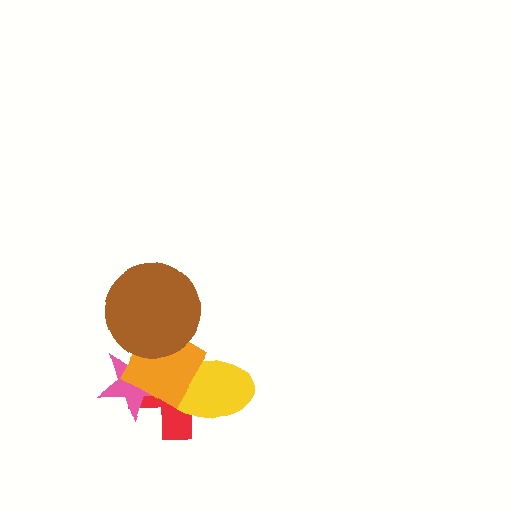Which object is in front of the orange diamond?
The brown circle is in front of the orange diamond.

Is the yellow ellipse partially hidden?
Yes, it is partially covered by another shape.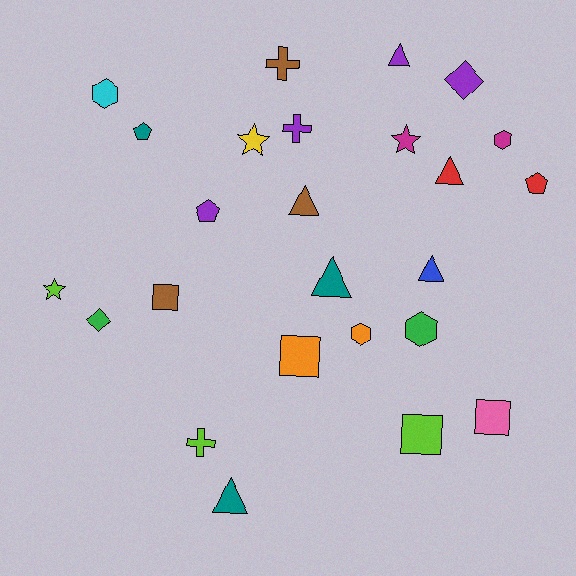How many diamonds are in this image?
There are 2 diamonds.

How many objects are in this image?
There are 25 objects.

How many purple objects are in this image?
There are 4 purple objects.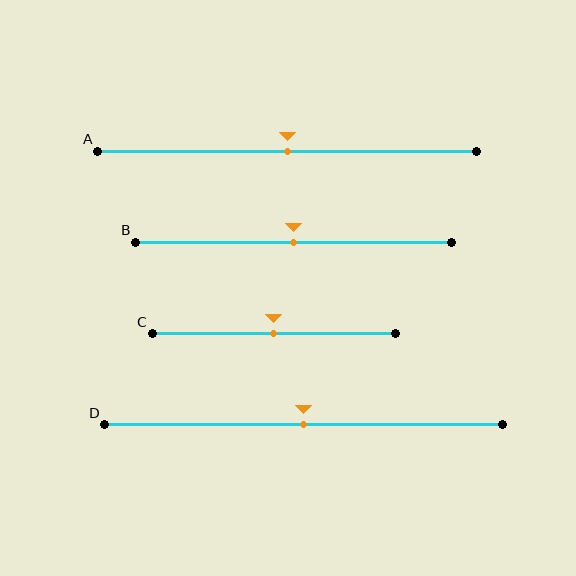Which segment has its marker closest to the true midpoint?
Segment A has its marker closest to the true midpoint.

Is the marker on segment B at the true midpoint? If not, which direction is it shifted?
Yes, the marker on segment B is at the true midpoint.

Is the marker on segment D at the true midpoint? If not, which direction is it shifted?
Yes, the marker on segment D is at the true midpoint.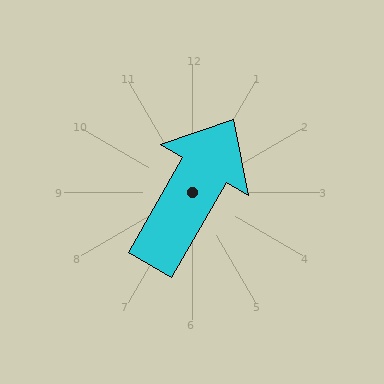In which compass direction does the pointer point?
Northeast.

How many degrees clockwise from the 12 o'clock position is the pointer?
Approximately 30 degrees.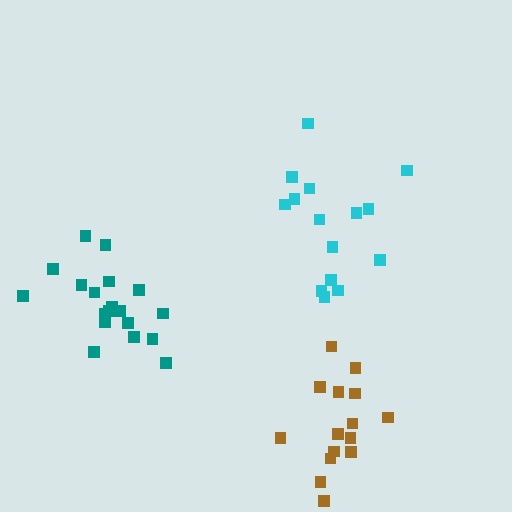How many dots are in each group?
Group 1: 19 dots, Group 2: 15 dots, Group 3: 15 dots (49 total).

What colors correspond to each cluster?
The clusters are colored: teal, cyan, brown.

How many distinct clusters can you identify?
There are 3 distinct clusters.